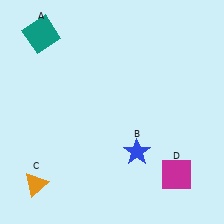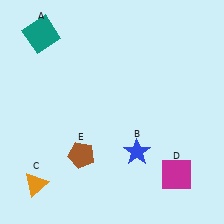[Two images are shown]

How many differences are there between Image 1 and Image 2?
There is 1 difference between the two images.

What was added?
A brown pentagon (E) was added in Image 2.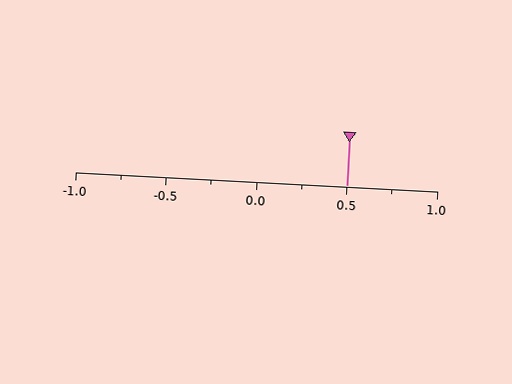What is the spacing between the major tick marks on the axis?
The major ticks are spaced 0.5 apart.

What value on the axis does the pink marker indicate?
The marker indicates approximately 0.5.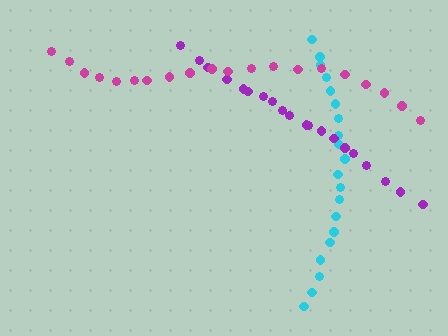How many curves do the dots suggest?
There are 3 distinct paths.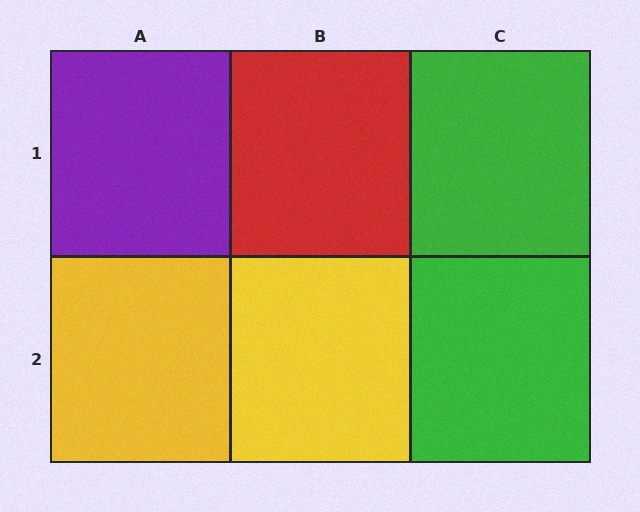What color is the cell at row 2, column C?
Green.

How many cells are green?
2 cells are green.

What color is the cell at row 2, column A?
Yellow.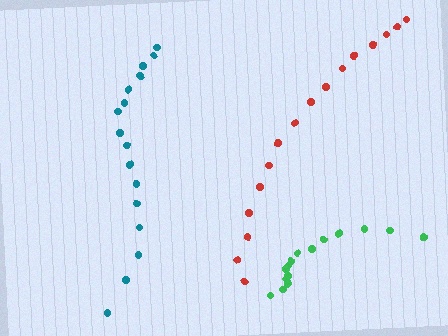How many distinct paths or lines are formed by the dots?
There are 3 distinct paths.